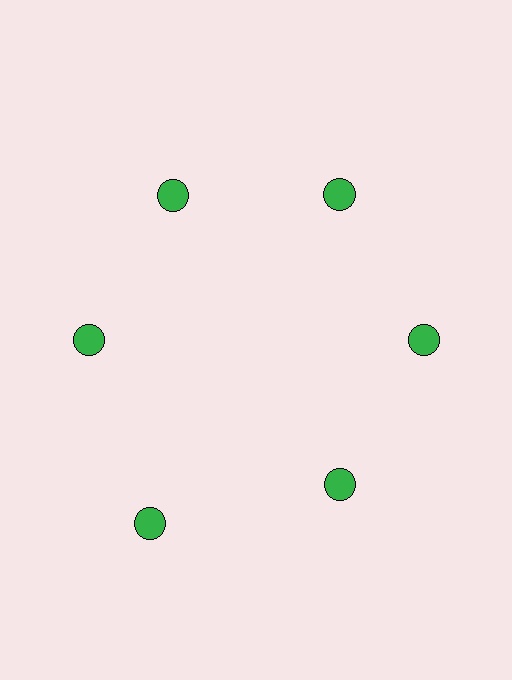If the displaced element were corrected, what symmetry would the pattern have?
It would have 6-fold rotational symmetry — the pattern would map onto itself every 60 degrees.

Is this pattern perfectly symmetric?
No. The 6 green circles are arranged in a ring, but one element near the 7 o'clock position is pushed outward from the center, breaking the 6-fold rotational symmetry.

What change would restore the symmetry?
The symmetry would be restored by moving it inward, back onto the ring so that all 6 circles sit at equal angles and equal distance from the center.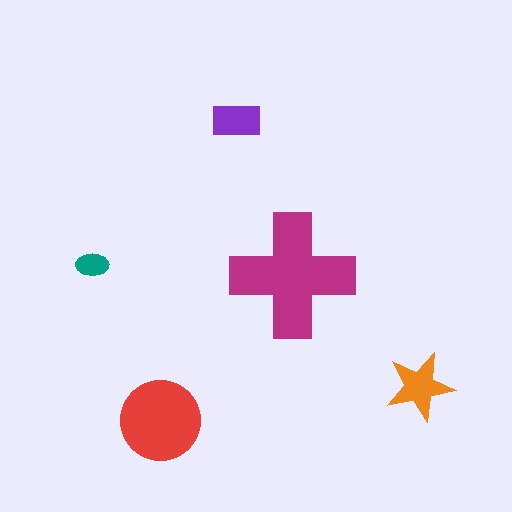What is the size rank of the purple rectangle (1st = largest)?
4th.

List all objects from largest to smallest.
The magenta cross, the red circle, the orange star, the purple rectangle, the teal ellipse.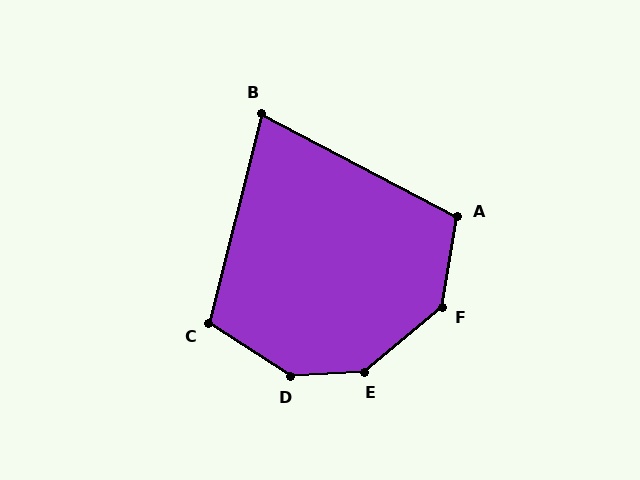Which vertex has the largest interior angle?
D, at approximately 144 degrees.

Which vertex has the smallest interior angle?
B, at approximately 77 degrees.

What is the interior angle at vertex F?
Approximately 139 degrees (obtuse).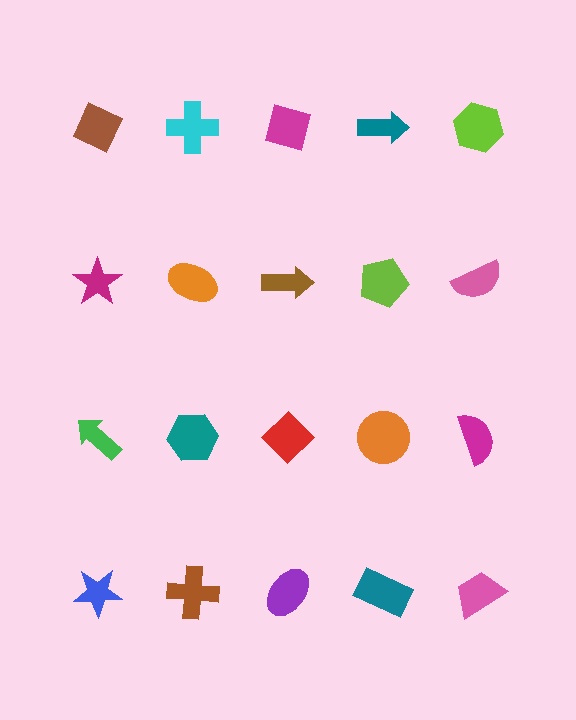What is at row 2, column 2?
An orange ellipse.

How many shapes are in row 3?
5 shapes.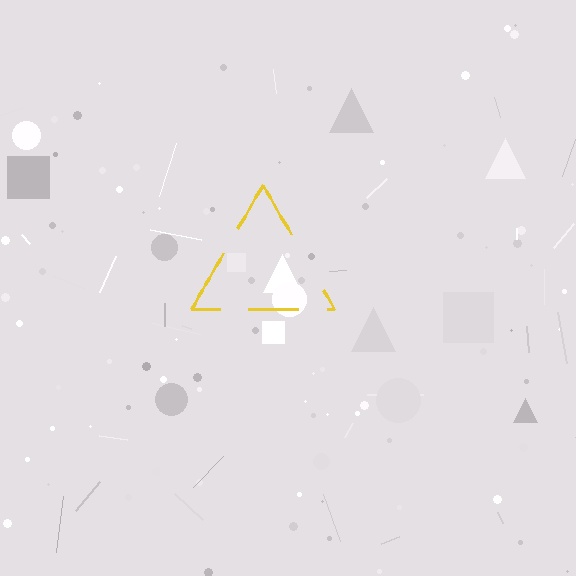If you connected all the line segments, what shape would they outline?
They would outline a triangle.